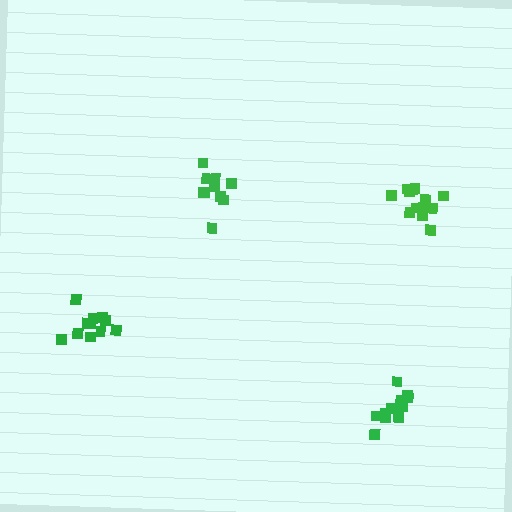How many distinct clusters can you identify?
There are 4 distinct clusters.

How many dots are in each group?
Group 1: 11 dots, Group 2: 11 dots, Group 3: 13 dots, Group 4: 10 dots (45 total).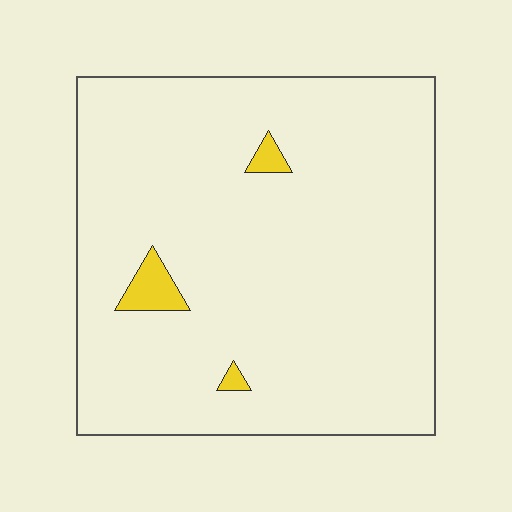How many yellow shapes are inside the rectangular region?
3.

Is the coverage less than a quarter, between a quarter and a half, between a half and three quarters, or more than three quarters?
Less than a quarter.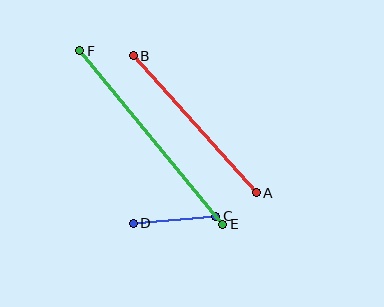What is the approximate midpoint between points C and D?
The midpoint is at approximately (175, 220) pixels.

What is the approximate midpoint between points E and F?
The midpoint is at approximately (151, 137) pixels.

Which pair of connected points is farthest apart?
Points E and F are farthest apart.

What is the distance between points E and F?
The distance is approximately 225 pixels.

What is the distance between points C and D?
The distance is approximately 83 pixels.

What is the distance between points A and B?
The distance is approximately 184 pixels.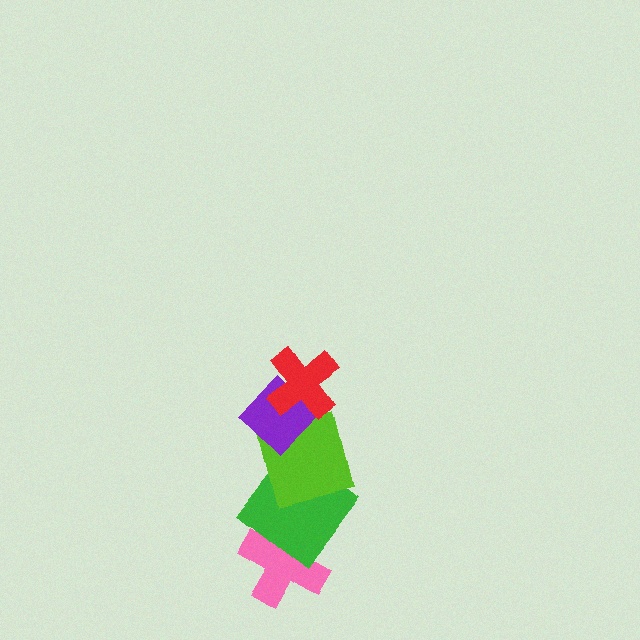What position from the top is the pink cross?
The pink cross is 5th from the top.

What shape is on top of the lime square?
The purple diamond is on top of the lime square.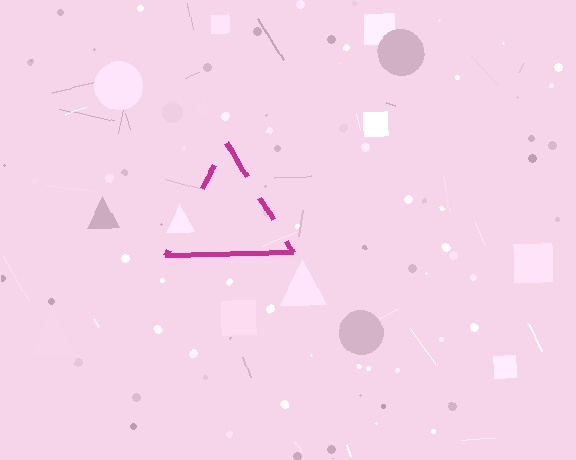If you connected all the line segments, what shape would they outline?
They would outline a triangle.